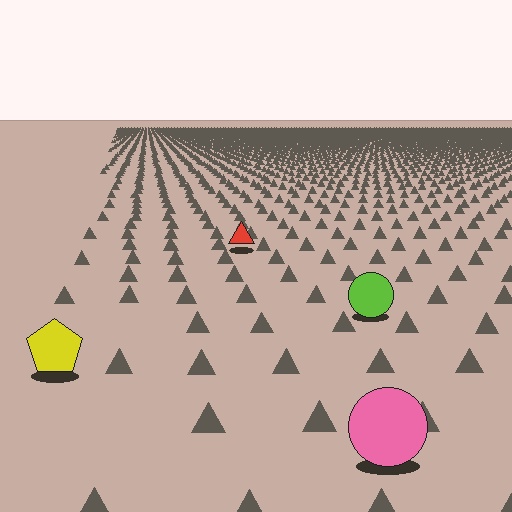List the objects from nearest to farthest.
From nearest to farthest: the pink circle, the yellow pentagon, the lime circle, the red triangle.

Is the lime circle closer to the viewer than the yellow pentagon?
No. The yellow pentagon is closer — you can tell from the texture gradient: the ground texture is coarser near it.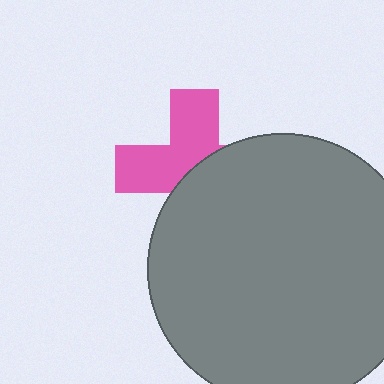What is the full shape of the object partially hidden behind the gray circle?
The partially hidden object is a pink cross.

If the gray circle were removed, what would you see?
You would see the complete pink cross.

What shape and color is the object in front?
The object in front is a gray circle.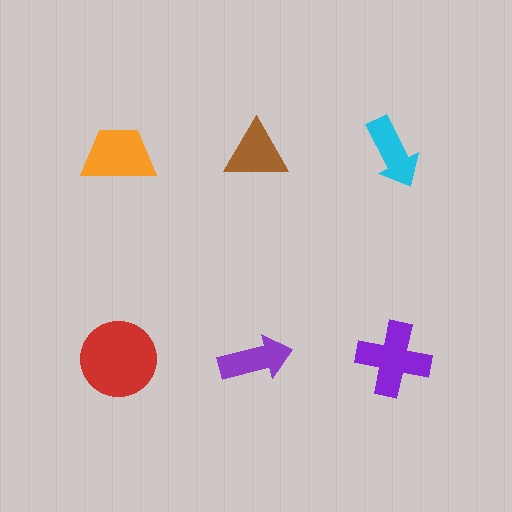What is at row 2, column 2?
A purple arrow.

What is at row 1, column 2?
A brown triangle.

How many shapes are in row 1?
3 shapes.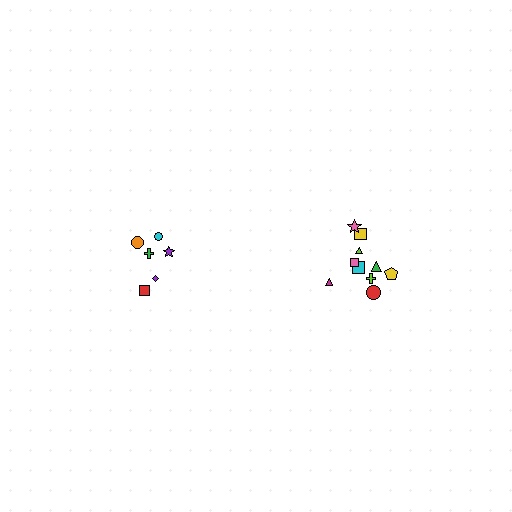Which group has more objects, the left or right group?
The right group.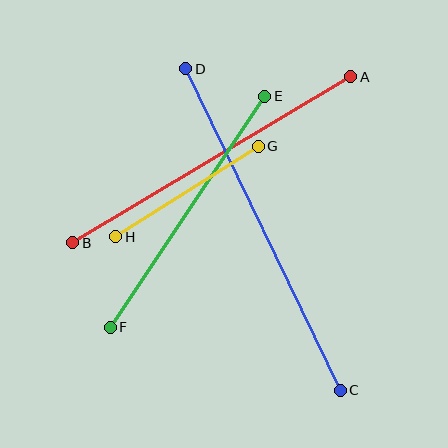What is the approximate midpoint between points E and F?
The midpoint is at approximately (188, 212) pixels.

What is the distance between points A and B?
The distance is approximately 324 pixels.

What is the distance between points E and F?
The distance is approximately 278 pixels.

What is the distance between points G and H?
The distance is approximately 169 pixels.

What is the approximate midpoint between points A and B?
The midpoint is at approximately (212, 160) pixels.